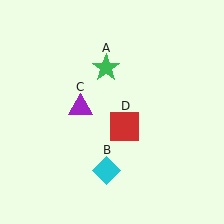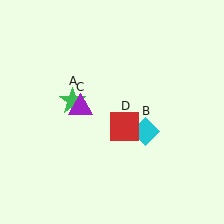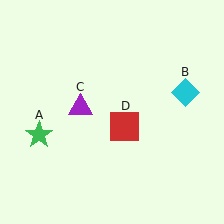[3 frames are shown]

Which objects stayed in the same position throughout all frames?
Purple triangle (object C) and red square (object D) remained stationary.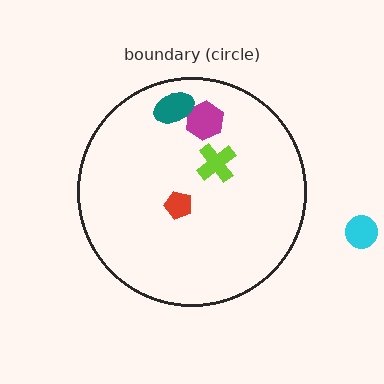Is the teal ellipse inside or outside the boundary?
Inside.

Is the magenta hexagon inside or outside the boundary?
Inside.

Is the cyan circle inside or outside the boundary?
Outside.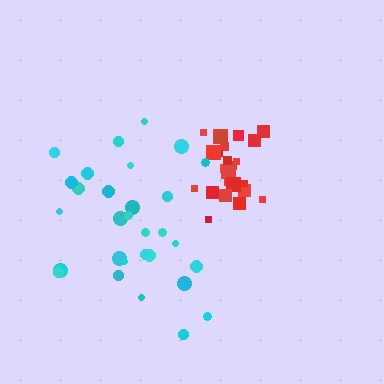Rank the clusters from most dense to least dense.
red, cyan.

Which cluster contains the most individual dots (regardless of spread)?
Cyan (30).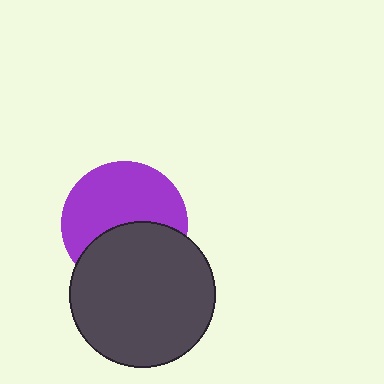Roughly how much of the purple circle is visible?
About half of it is visible (roughly 58%).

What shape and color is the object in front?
The object in front is a dark gray circle.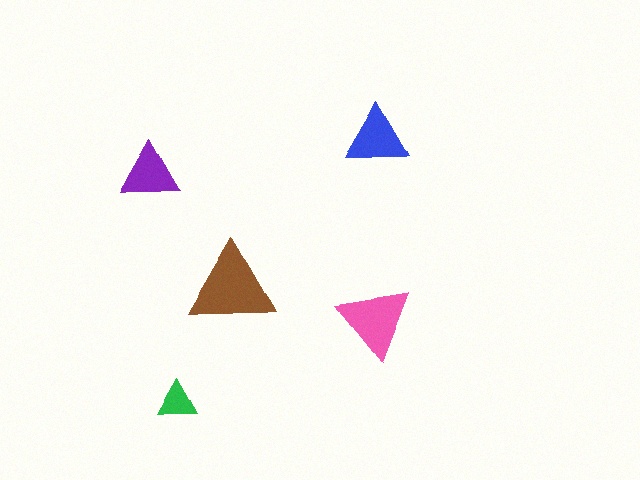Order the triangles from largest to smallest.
the brown one, the pink one, the blue one, the purple one, the green one.